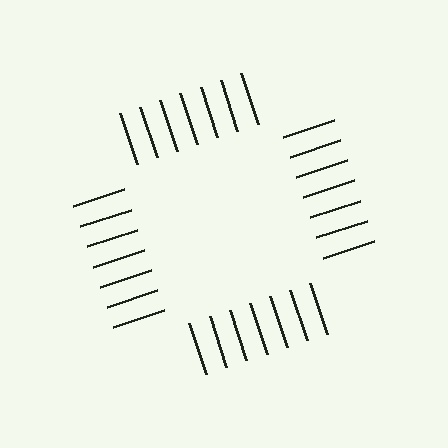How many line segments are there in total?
28 — 7 along each of the 4 edges.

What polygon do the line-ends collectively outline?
An illusory square — the line segments terminate on its edges but no continuous stroke is drawn.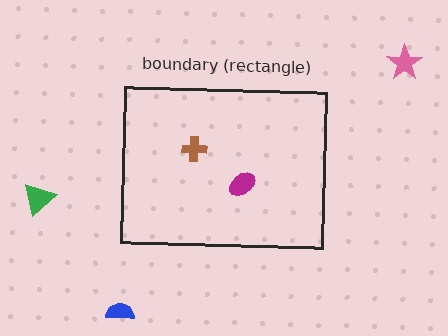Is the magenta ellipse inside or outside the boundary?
Inside.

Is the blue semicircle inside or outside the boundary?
Outside.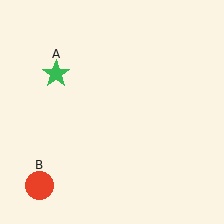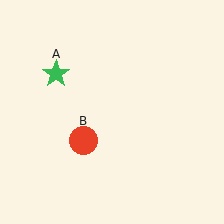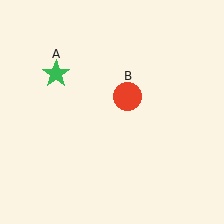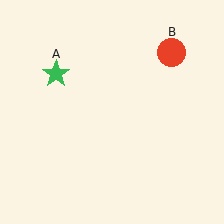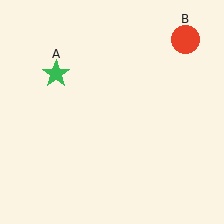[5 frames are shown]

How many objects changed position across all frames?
1 object changed position: red circle (object B).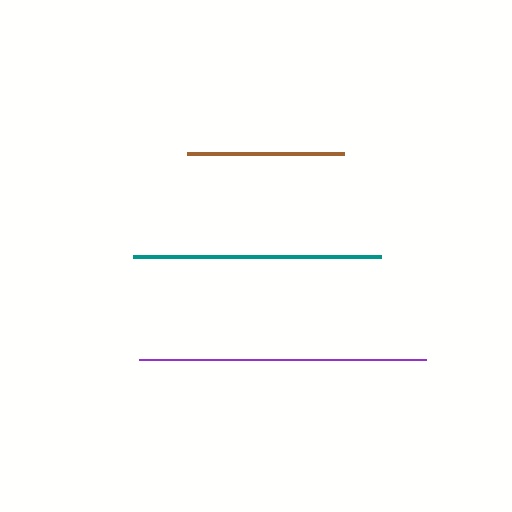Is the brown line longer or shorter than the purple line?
The purple line is longer than the brown line.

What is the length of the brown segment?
The brown segment is approximately 157 pixels long.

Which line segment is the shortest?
The brown line is the shortest at approximately 157 pixels.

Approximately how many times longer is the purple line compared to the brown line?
The purple line is approximately 1.8 times the length of the brown line.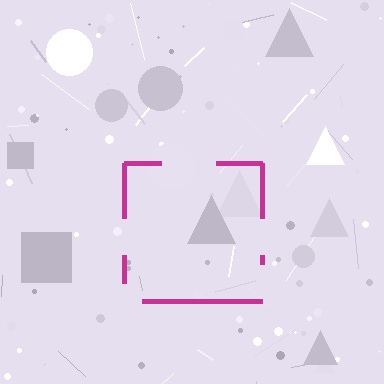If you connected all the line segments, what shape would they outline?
They would outline a square.